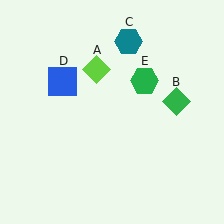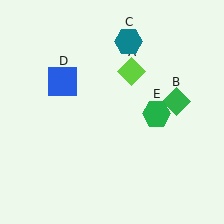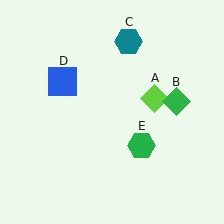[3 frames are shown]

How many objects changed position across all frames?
2 objects changed position: lime diamond (object A), green hexagon (object E).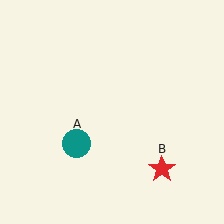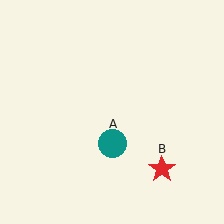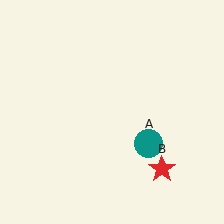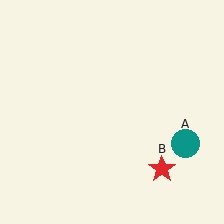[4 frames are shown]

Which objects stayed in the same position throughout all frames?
Red star (object B) remained stationary.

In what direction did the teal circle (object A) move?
The teal circle (object A) moved right.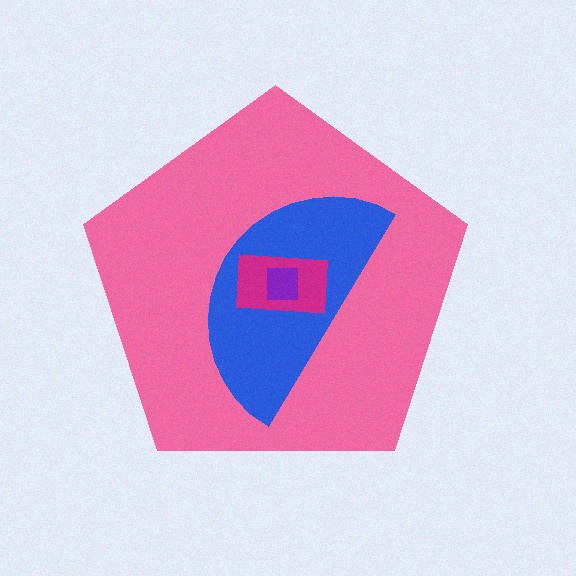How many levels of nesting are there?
4.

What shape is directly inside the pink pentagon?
The blue semicircle.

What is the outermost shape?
The pink pentagon.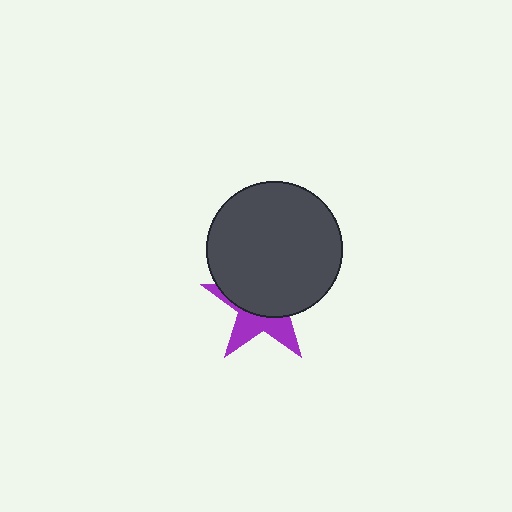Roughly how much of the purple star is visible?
A small part of it is visible (roughly 38%).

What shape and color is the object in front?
The object in front is a dark gray circle.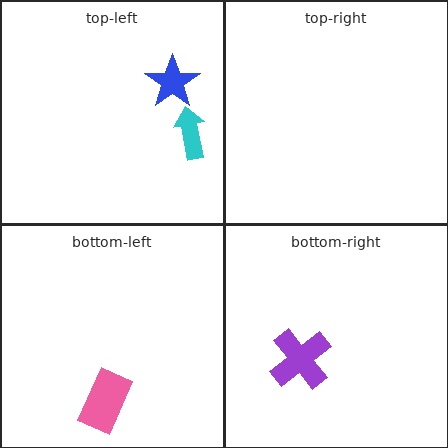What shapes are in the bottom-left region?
The pink rectangle.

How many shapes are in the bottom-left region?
1.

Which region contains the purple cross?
The bottom-right region.